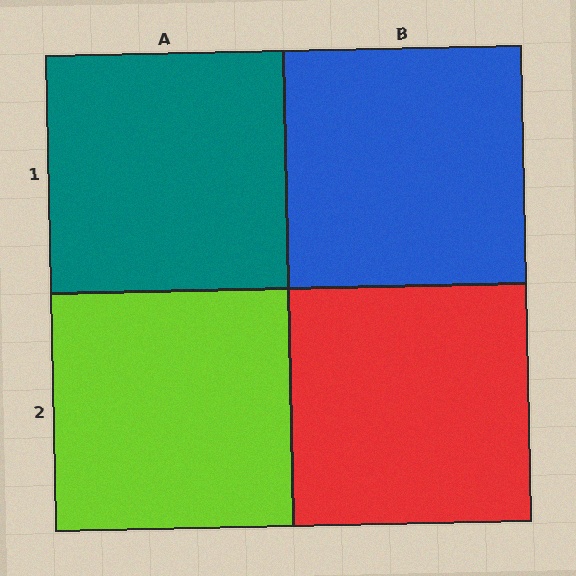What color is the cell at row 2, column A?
Lime.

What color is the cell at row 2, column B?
Red.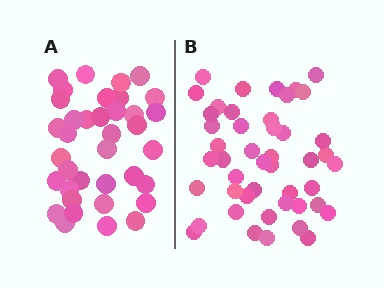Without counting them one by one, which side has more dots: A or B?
Region B (the right region) has more dots.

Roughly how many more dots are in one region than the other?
Region B has roughly 8 or so more dots than region A.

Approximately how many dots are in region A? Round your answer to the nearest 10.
About 40 dots. (The exact count is 37, which rounds to 40.)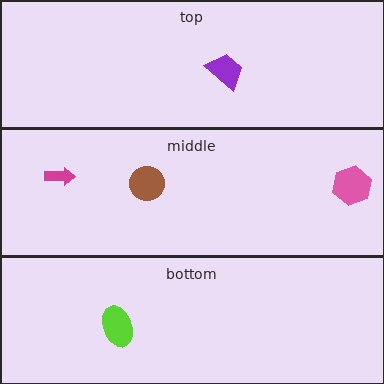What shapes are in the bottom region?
The lime ellipse.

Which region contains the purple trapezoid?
The top region.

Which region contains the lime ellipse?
The bottom region.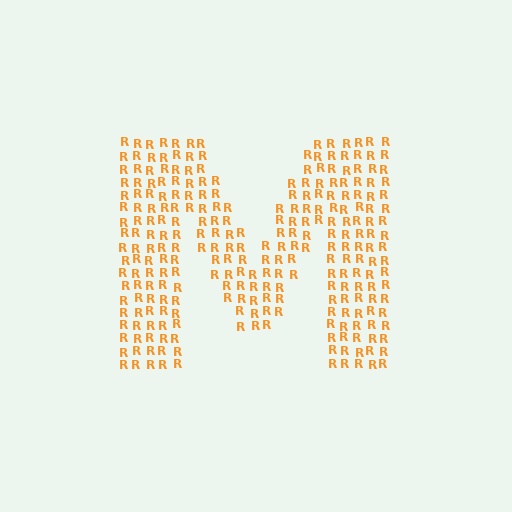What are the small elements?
The small elements are letter R's.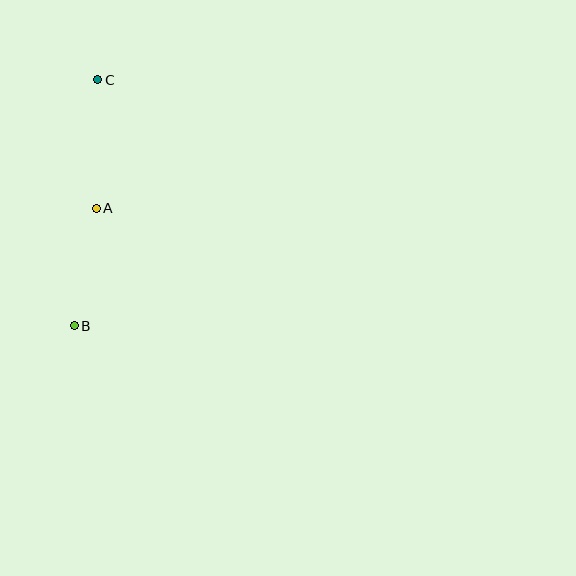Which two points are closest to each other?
Points A and B are closest to each other.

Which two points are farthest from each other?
Points B and C are farthest from each other.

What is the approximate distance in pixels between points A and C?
The distance between A and C is approximately 129 pixels.